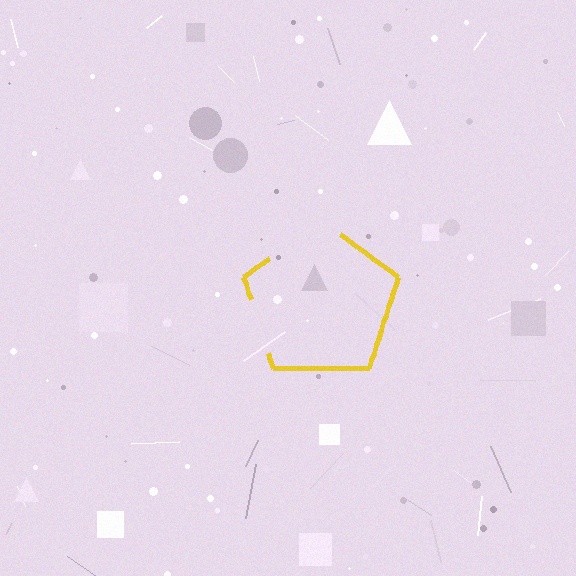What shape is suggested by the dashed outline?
The dashed outline suggests a pentagon.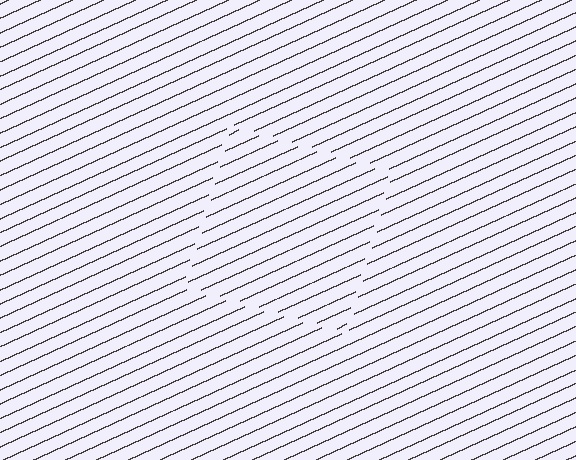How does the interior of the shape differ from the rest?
The interior of the shape contains the same grating, shifted by half a period — the contour is defined by the phase discontinuity where line-ends from the inner and outer gratings abut.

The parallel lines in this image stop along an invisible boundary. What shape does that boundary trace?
An illusory square. The interior of the shape contains the same grating, shifted by half a period — the contour is defined by the phase discontinuity where line-ends from the inner and outer gratings abut.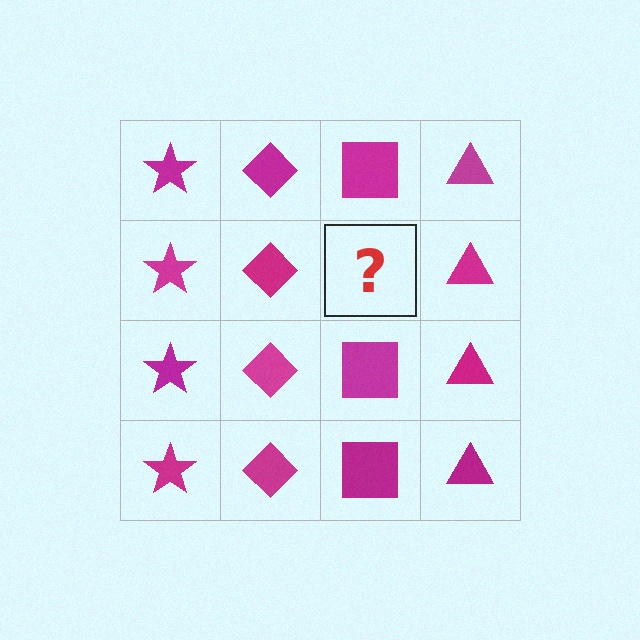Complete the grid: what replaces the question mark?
The question mark should be replaced with a magenta square.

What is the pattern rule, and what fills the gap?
The rule is that each column has a consistent shape. The gap should be filled with a magenta square.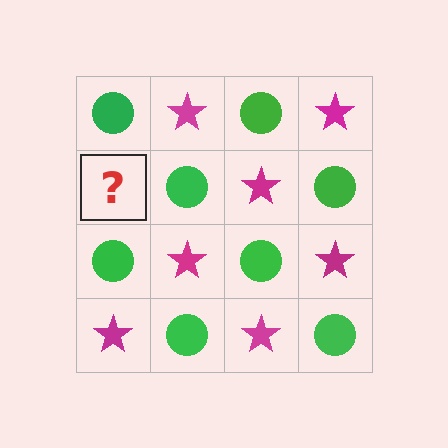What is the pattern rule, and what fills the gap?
The rule is that it alternates green circle and magenta star in a checkerboard pattern. The gap should be filled with a magenta star.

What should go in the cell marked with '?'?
The missing cell should contain a magenta star.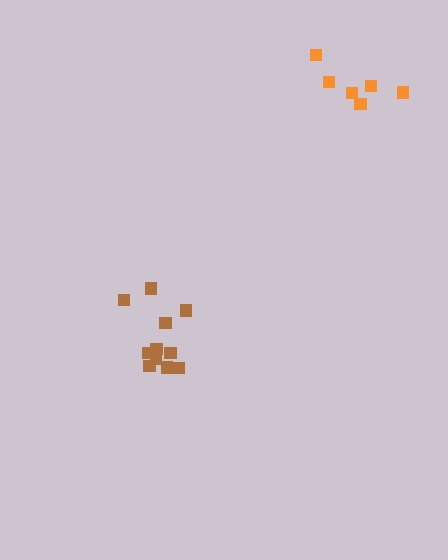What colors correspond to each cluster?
The clusters are colored: brown, orange.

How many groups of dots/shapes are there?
There are 2 groups.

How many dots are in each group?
Group 1: 11 dots, Group 2: 6 dots (17 total).